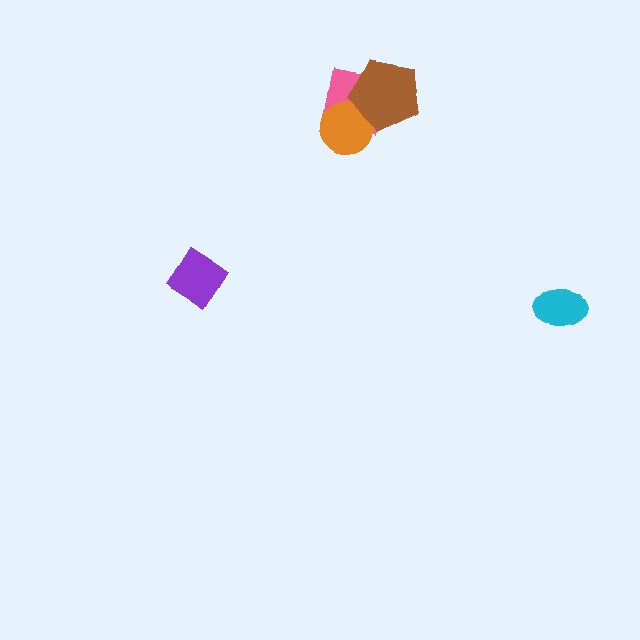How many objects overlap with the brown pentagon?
2 objects overlap with the brown pentagon.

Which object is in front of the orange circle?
The brown pentagon is in front of the orange circle.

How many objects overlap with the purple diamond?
0 objects overlap with the purple diamond.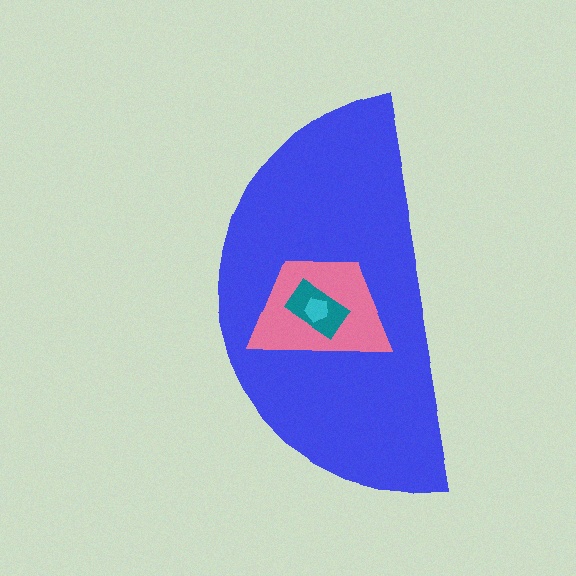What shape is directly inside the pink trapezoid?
The teal rectangle.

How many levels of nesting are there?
4.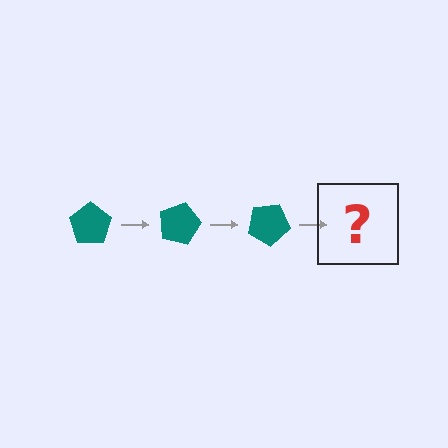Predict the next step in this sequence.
The next step is a teal pentagon rotated 45 degrees.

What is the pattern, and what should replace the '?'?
The pattern is that the pentagon rotates 15 degrees each step. The '?' should be a teal pentagon rotated 45 degrees.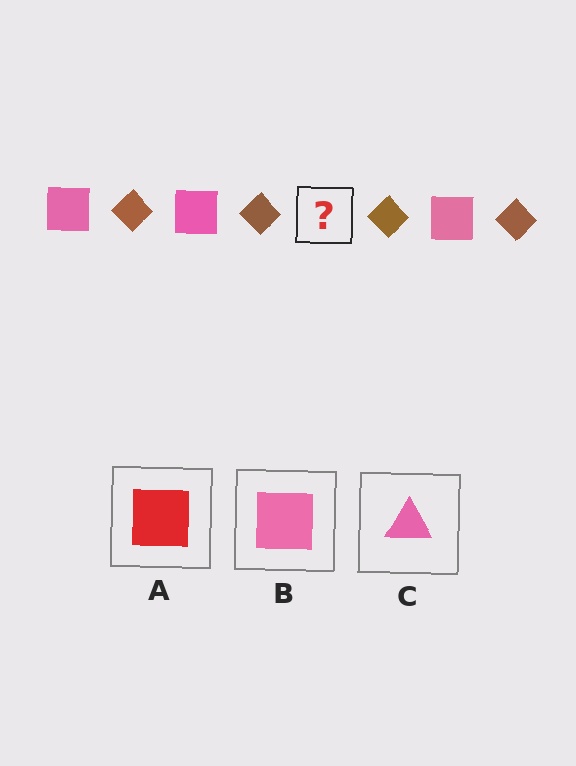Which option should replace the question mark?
Option B.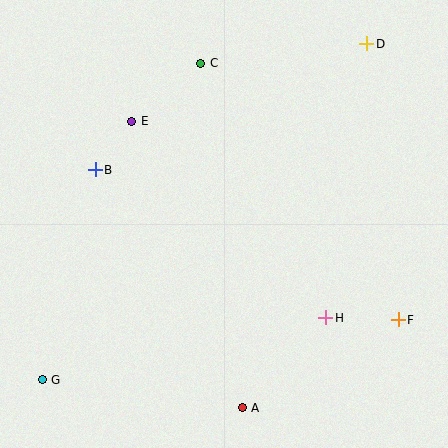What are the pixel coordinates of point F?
Point F is at (398, 320).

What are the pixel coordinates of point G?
Point G is at (42, 380).